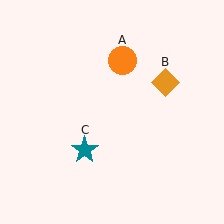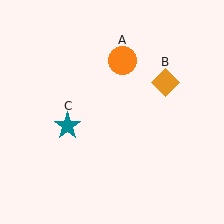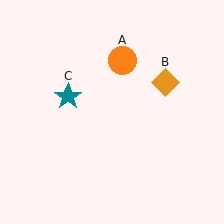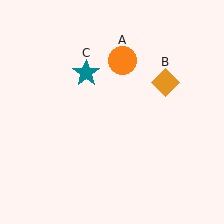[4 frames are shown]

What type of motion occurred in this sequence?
The teal star (object C) rotated clockwise around the center of the scene.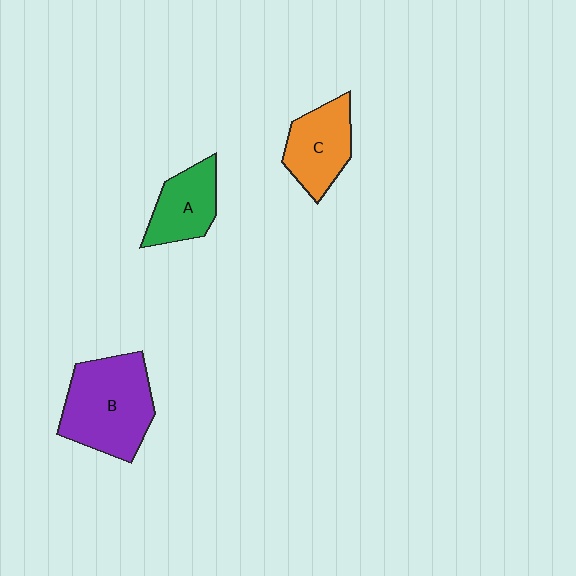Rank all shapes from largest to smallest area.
From largest to smallest: B (purple), C (orange), A (green).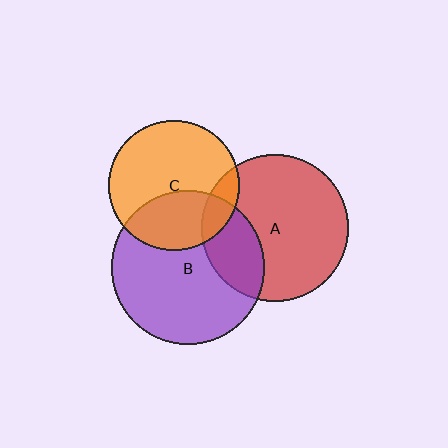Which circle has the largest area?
Circle B (purple).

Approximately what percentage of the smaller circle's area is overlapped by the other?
Approximately 15%.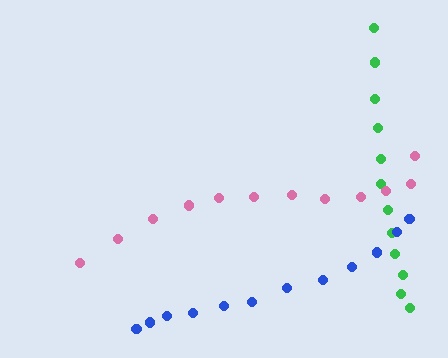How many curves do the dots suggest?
There are 3 distinct paths.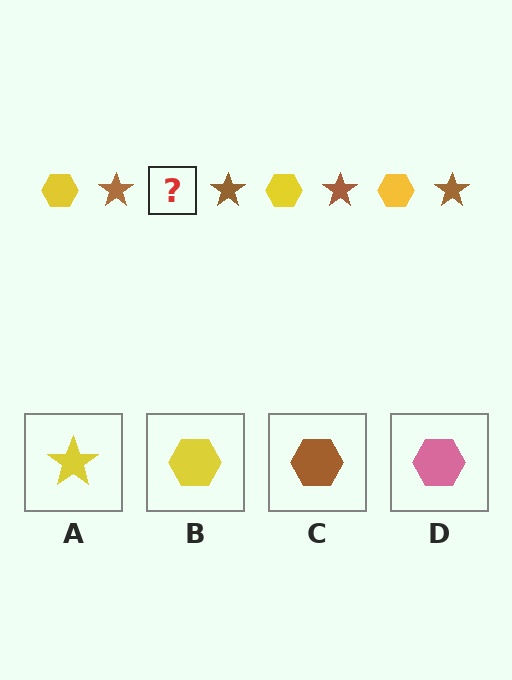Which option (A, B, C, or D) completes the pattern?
B.